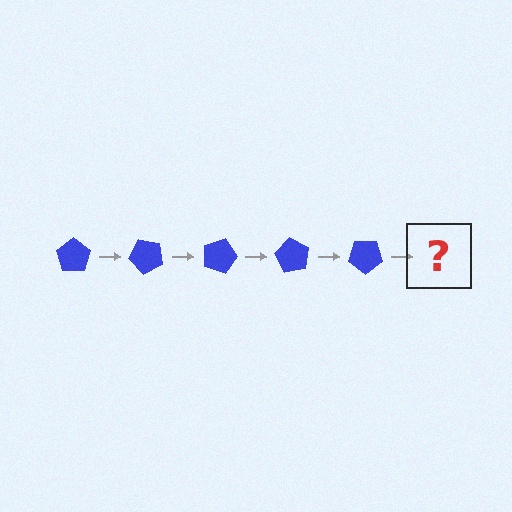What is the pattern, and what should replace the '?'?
The pattern is that the pentagon rotates 45 degrees each step. The '?' should be a blue pentagon rotated 225 degrees.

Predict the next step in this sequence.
The next step is a blue pentagon rotated 225 degrees.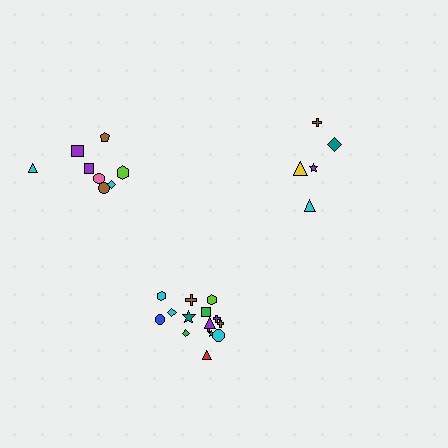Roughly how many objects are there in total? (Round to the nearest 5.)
Roughly 30 objects in total.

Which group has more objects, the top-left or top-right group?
The top-left group.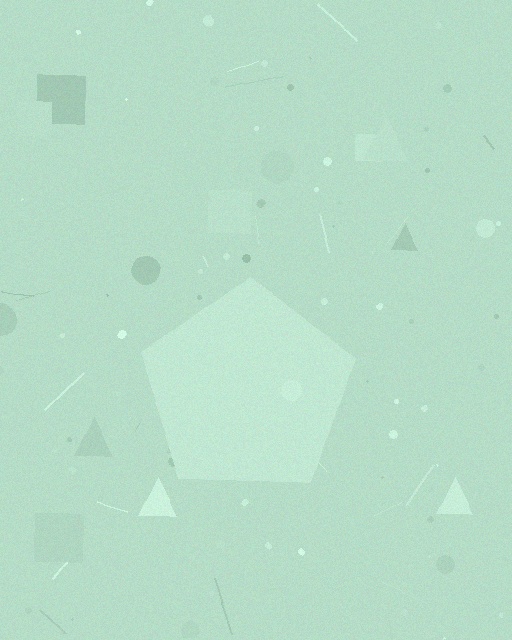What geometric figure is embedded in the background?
A pentagon is embedded in the background.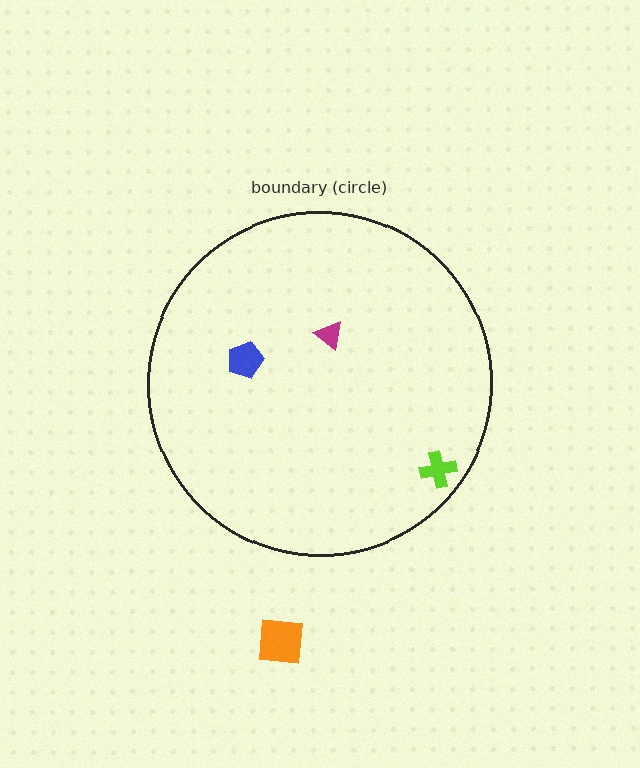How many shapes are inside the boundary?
3 inside, 1 outside.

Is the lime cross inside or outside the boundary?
Inside.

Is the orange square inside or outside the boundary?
Outside.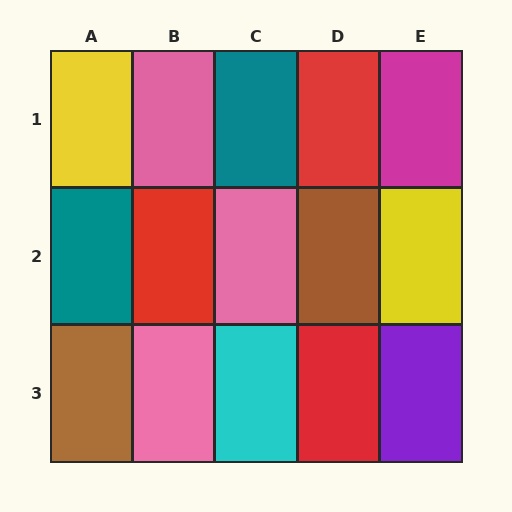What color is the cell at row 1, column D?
Red.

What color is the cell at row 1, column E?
Magenta.